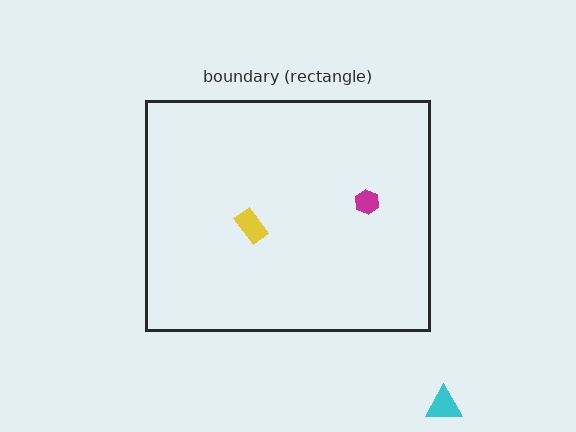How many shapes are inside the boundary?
2 inside, 1 outside.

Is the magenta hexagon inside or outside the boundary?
Inside.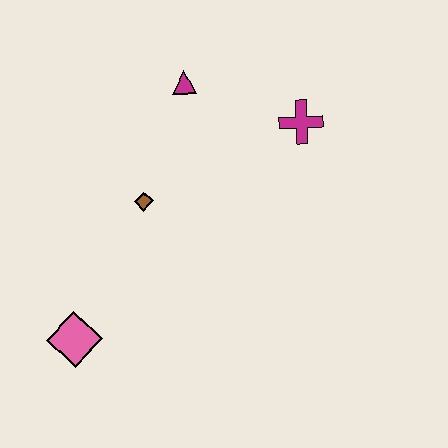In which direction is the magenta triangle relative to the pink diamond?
The magenta triangle is above the pink diamond.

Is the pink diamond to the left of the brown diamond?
Yes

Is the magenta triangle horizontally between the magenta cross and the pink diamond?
Yes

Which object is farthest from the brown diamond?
The magenta cross is farthest from the brown diamond.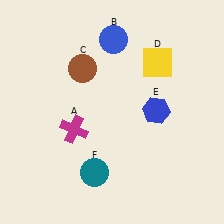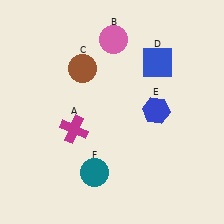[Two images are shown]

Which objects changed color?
B changed from blue to pink. D changed from yellow to blue.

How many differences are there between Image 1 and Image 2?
There are 2 differences between the two images.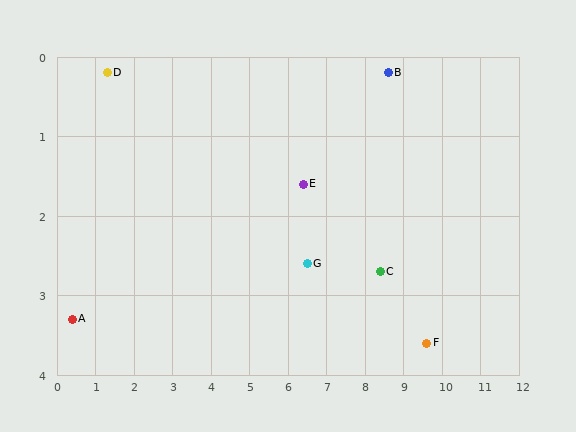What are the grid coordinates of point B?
Point B is at approximately (8.6, 0.2).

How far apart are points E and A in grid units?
Points E and A are about 6.2 grid units apart.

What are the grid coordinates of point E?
Point E is at approximately (6.4, 1.6).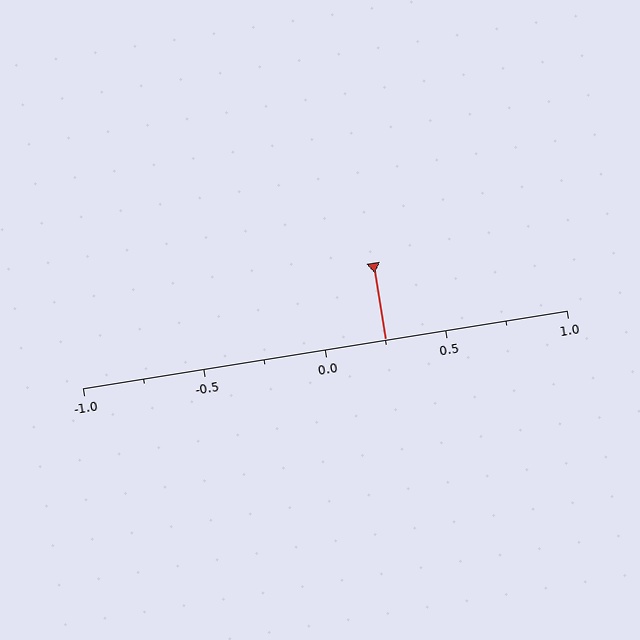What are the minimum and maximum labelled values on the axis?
The axis runs from -1.0 to 1.0.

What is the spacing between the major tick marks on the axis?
The major ticks are spaced 0.5 apart.